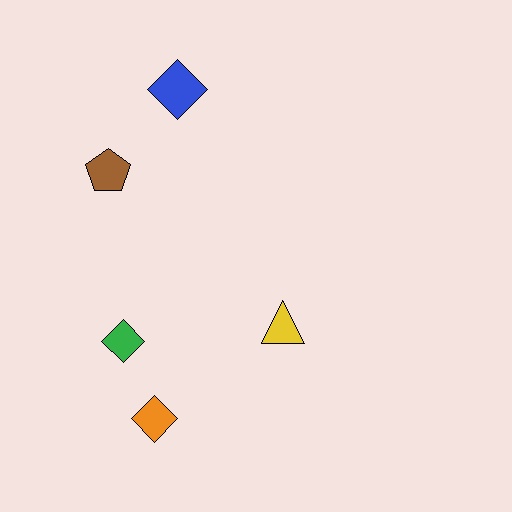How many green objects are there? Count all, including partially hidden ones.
There is 1 green object.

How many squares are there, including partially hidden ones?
There are no squares.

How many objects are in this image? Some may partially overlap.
There are 5 objects.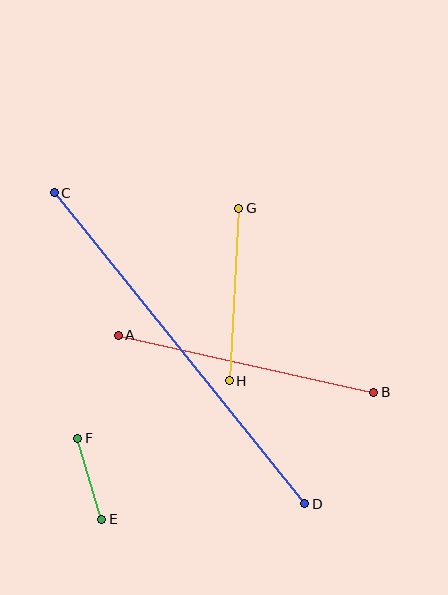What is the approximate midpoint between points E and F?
The midpoint is at approximately (90, 479) pixels.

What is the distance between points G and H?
The distance is approximately 173 pixels.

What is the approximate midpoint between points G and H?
The midpoint is at approximately (234, 295) pixels.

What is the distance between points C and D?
The distance is approximately 400 pixels.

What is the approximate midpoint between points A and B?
The midpoint is at approximately (246, 364) pixels.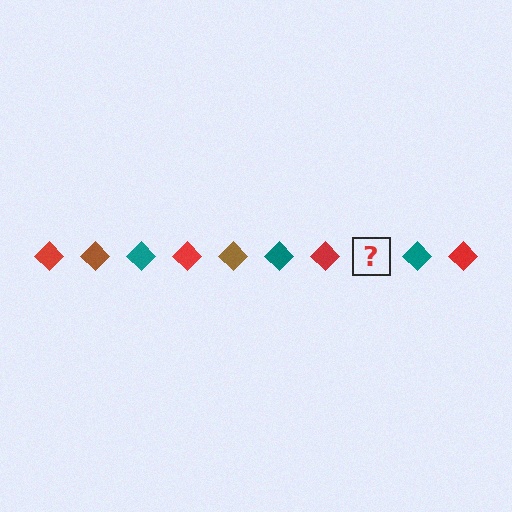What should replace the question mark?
The question mark should be replaced with a brown diamond.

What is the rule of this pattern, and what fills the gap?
The rule is that the pattern cycles through red, brown, teal diamonds. The gap should be filled with a brown diamond.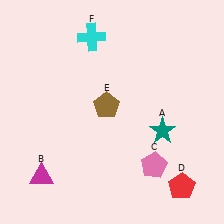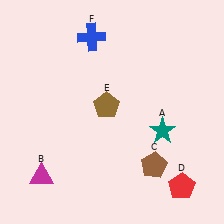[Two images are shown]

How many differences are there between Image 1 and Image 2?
There are 2 differences between the two images.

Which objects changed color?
C changed from pink to brown. F changed from cyan to blue.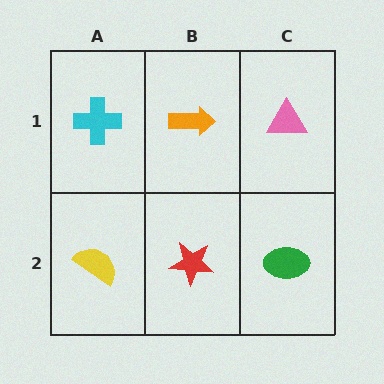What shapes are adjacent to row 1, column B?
A red star (row 2, column B), a cyan cross (row 1, column A), a pink triangle (row 1, column C).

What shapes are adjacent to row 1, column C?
A green ellipse (row 2, column C), an orange arrow (row 1, column B).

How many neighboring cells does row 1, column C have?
2.